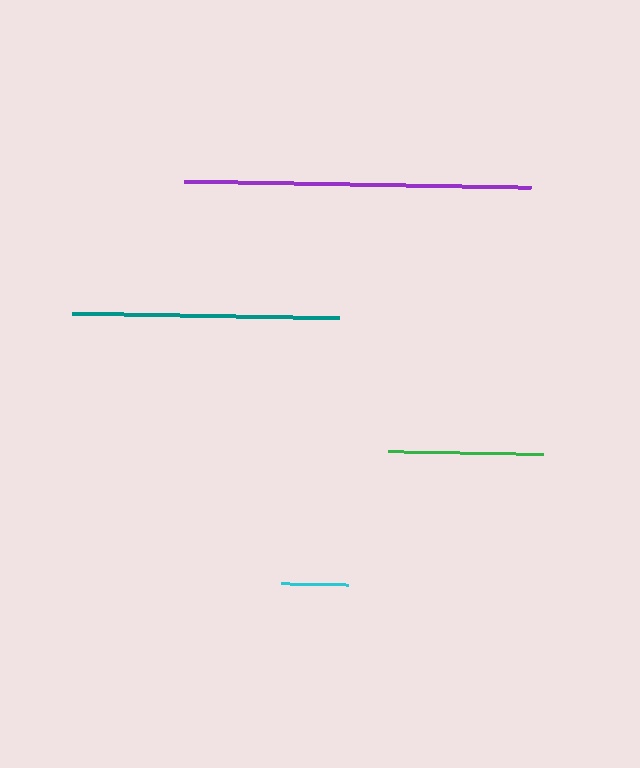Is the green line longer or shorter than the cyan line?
The green line is longer than the cyan line.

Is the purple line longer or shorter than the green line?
The purple line is longer than the green line.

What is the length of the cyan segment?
The cyan segment is approximately 67 pixels long.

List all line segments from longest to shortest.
From longest to shortest: purple, teal, green, cyan.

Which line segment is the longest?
The purple line is the longest at approximately 347 pixels.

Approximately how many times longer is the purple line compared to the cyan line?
The purple line is approximately 5.2 times the length of the cyan line.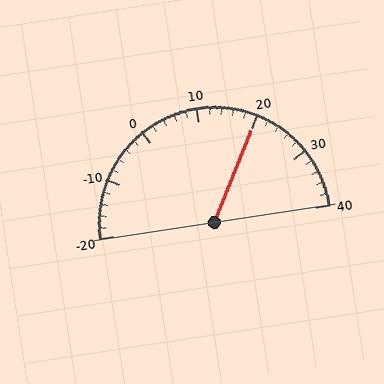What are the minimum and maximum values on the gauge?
The gauge ranges from -20 to 40.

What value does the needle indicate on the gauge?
The needle indicates approximately 20.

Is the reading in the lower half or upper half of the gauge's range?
The reading is in the upper half of the range (-20 to 40).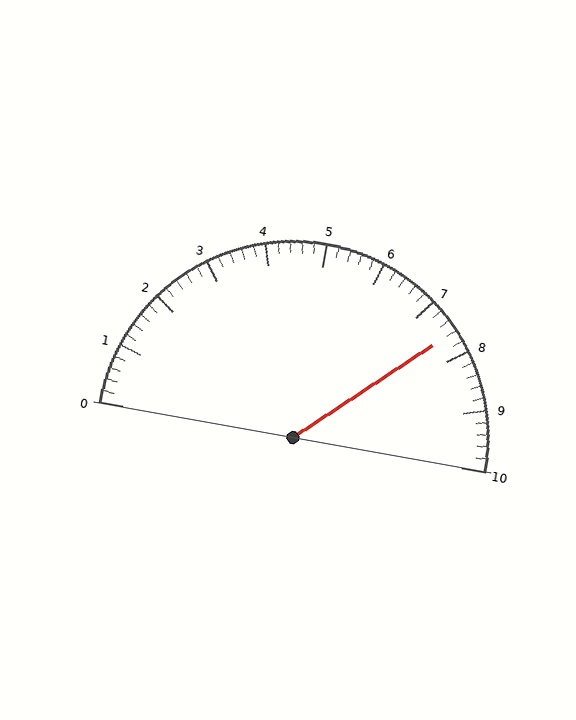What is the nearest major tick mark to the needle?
The nearest major tick mark is 8.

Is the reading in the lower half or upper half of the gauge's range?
The reading is in the upper half of the range (0 to 10).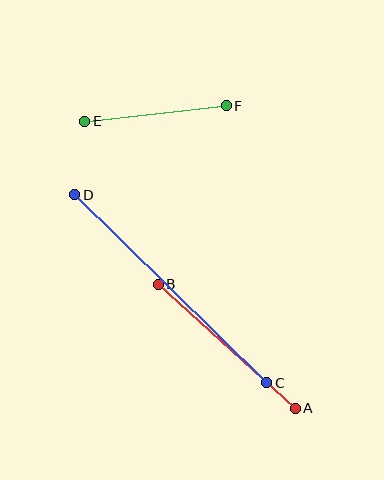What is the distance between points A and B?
The distance is approximately 185 pixels.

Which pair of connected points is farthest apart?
Points C and D are farthest apart.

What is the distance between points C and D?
The distance is approximately 269 pixels.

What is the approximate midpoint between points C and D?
The midpoint is at approximately (171, 289) pixels.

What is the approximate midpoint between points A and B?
The midpoint is at approximately (227, 346) pixels.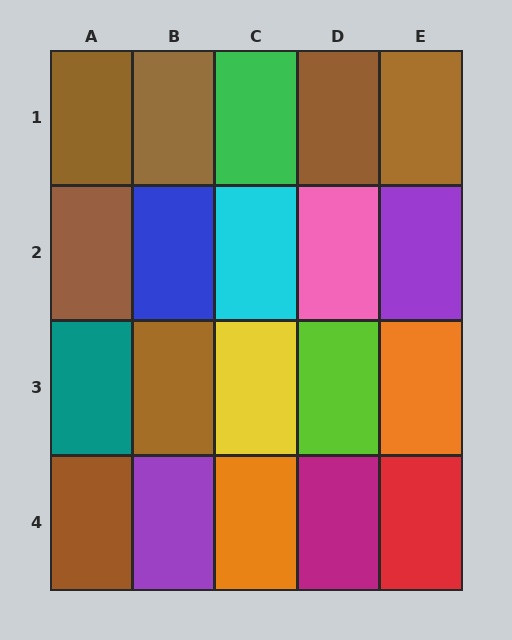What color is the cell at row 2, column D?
Pink.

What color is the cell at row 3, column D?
Lime.